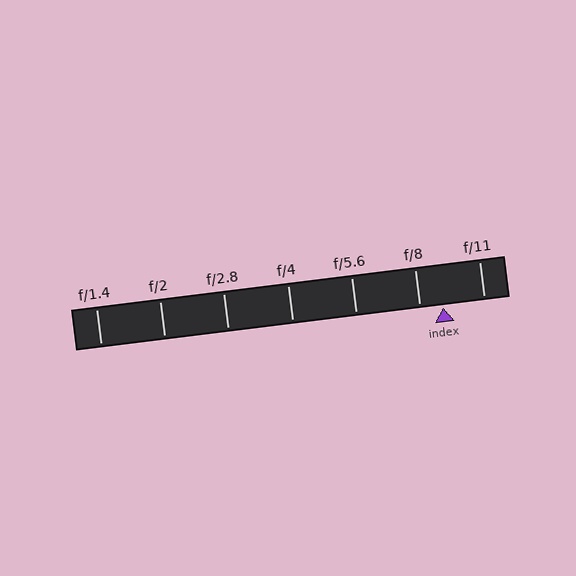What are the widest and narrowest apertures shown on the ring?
The widest aperture shown is f/1.4 and the narrowest is f/11.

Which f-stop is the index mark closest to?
The index mark is closest to f/8.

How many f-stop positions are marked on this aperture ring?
There are 7 f-stop positions marked.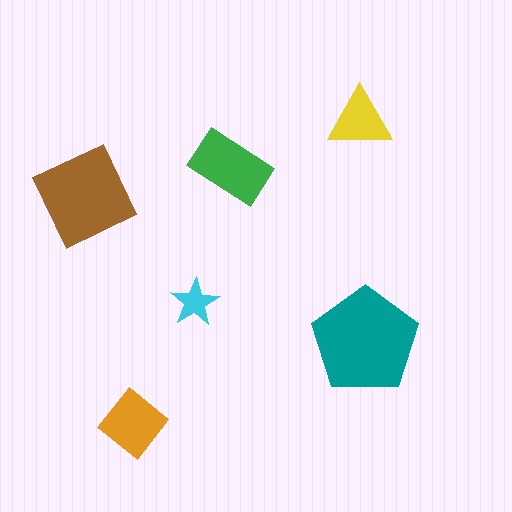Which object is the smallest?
The cyan star.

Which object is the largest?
The teal pentagon.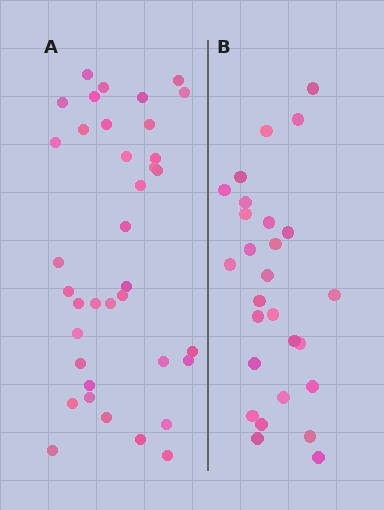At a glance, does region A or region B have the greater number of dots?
Region A (the left region) has more dots.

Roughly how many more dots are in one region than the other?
Region A has roughly 10 or so more dots than region B.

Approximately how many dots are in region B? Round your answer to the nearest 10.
About 30 dots. (The exact count is 27, which rounds to 30.)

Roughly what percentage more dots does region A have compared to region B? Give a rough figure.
About 35% more.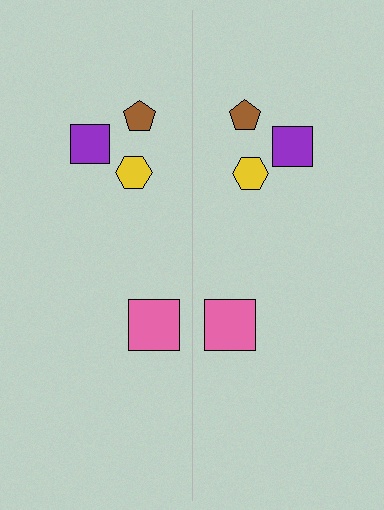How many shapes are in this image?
There are 8 shapes in this image.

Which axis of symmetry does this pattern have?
The pattern has a vertical axis of symmetry running through the center of the image.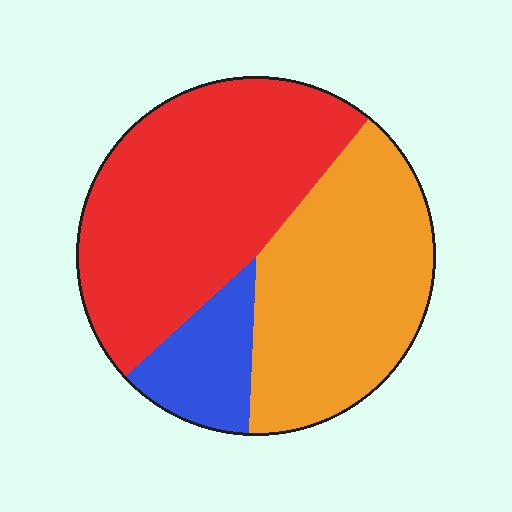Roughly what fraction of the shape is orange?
Orange covers around 40% of the shape.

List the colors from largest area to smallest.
From largest to smallest: red, orange, blue.